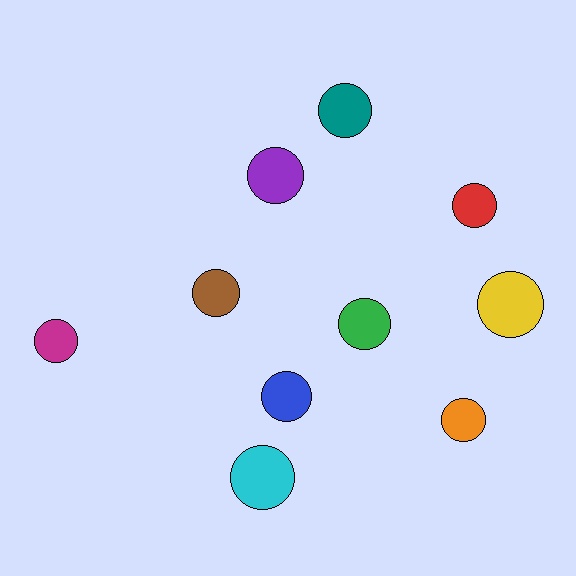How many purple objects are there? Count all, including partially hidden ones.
There is 1 purple object.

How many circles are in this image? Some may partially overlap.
There are 10 circles.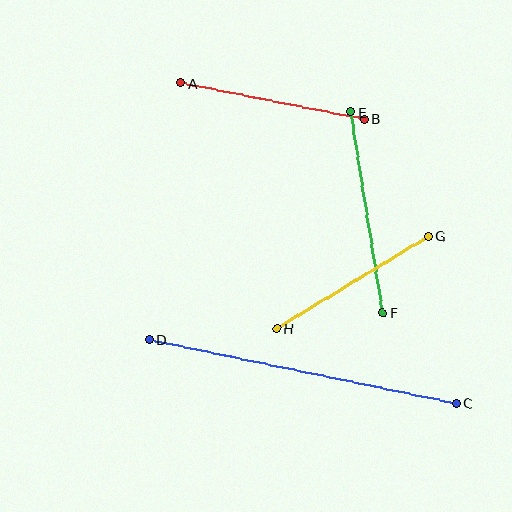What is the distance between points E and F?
The distance is approximately 203 pixels.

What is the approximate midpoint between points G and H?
The midpoint is at approximately (352, 282) pixels.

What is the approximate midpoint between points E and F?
The midpoint is at approximately (367, 212) pixels.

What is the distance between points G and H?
The distance is approximately 177 pixels.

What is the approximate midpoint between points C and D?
The midpoint is at approximately (303, 371) pixels.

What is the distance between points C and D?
The distance is approximately 313 pixels.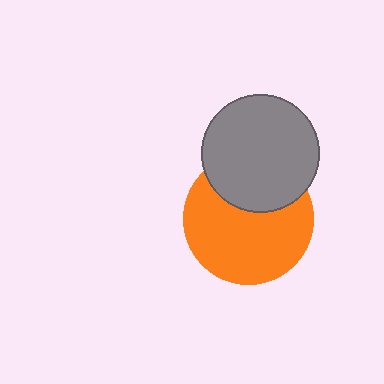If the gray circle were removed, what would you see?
You would see the complete orange circle.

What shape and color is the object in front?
The object in front is a gray circle.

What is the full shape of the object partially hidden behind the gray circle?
The partially hidden object is an orange circle.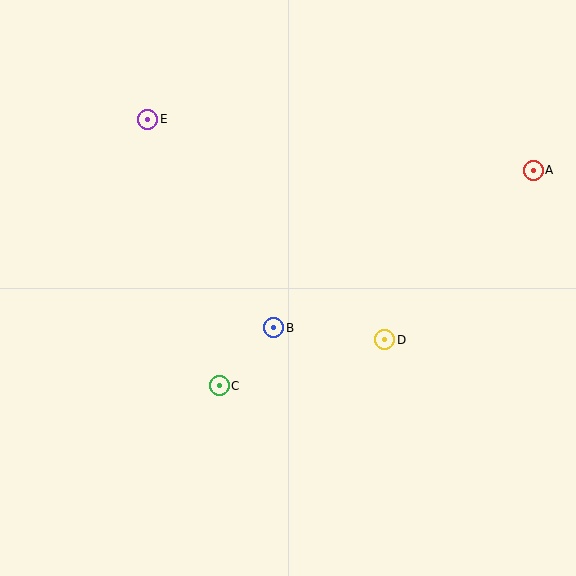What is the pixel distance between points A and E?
The distance between A and E is 389 pixels.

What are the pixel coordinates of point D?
Point D is at (385, 340).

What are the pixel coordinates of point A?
Point A is at (533, 170).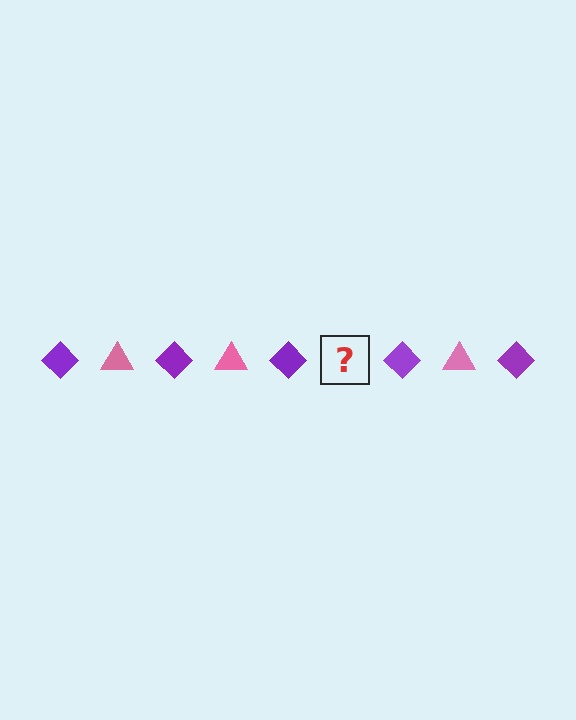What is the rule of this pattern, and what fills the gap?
The rule is that the pattern alternates between purple diamond and pink triangle. The gap should be filled with a pink triangle.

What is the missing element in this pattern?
The missing element is a pink triangle.